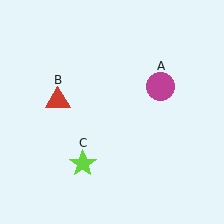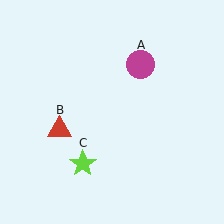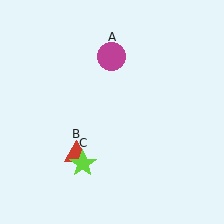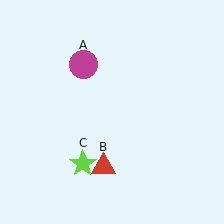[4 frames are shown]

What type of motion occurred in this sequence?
The magenta circle (object A), red triangle (object B) rotated counterclockwise around the center of the scene.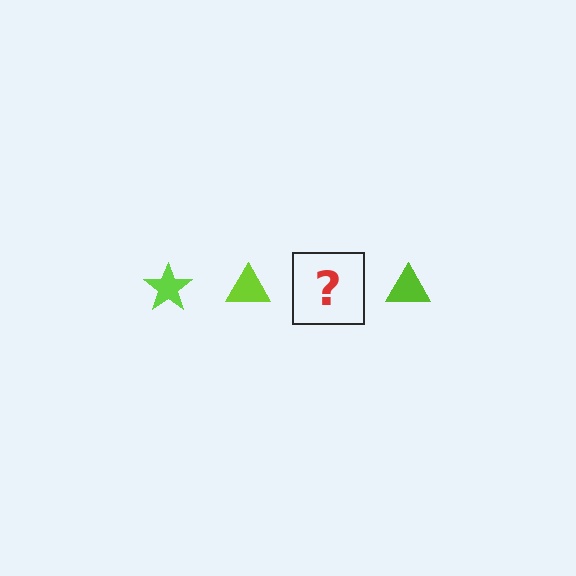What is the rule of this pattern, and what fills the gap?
The rule is that the pattern cycles through star, triangle shapes in lime. The gap should be filled with a lime star.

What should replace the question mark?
The question mark should be replaced with a lime star.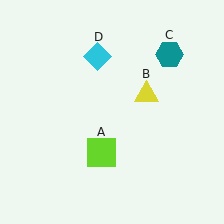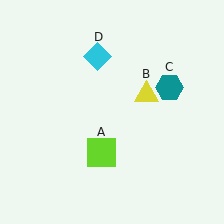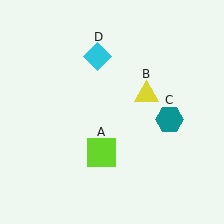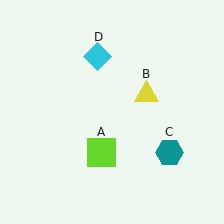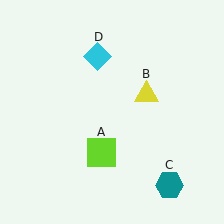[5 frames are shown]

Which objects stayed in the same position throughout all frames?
Lime square (object A) and yellow triangle (object B) and cyan diamond (object D) remained stationary.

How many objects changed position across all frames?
1 object changed position: teal hexagon (object C).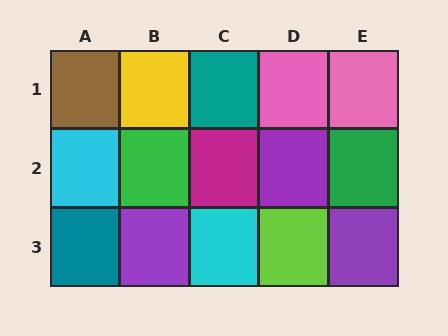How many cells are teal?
2 cells are teal.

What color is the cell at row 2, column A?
Cyan.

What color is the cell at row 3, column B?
Purple.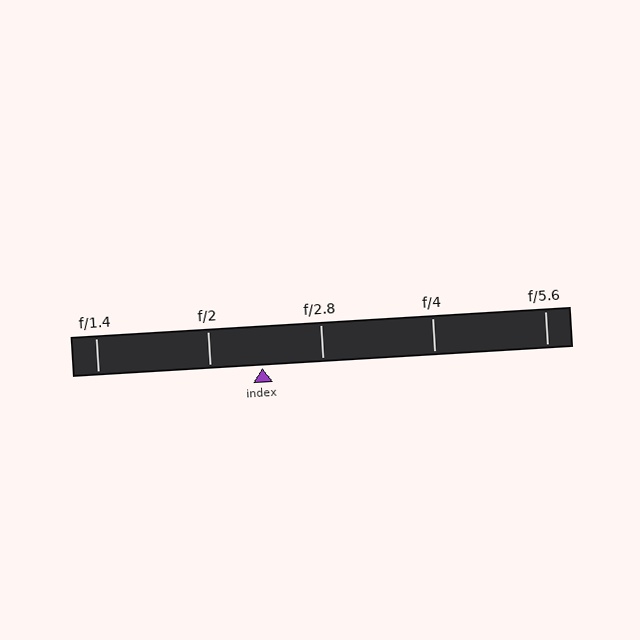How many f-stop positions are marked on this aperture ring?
There are 5 f-stop positions marked.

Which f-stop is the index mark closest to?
The index mark is closest to f/2.